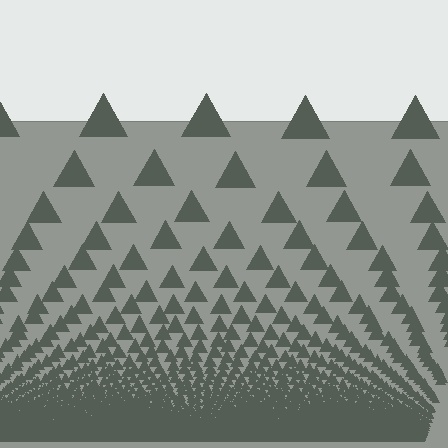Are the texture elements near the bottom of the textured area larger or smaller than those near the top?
Smaller. The gradient is inverted — elements near the bottom are smaller and denser.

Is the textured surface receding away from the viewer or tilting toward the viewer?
The surface appears to tilt toward the viewer. Texture elements get larger and sparser toward the top.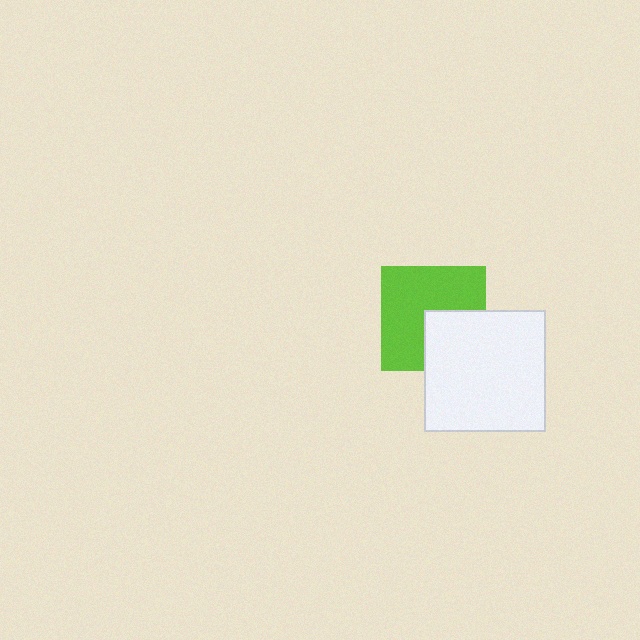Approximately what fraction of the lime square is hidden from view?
Roughly 35% of the lime square is hidden behind the white square.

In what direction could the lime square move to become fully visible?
The lime square could move toward the upper-left. That would shift it out from behind the white square entirely.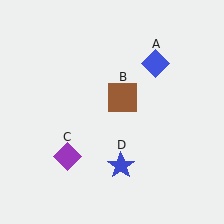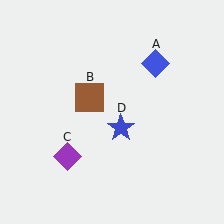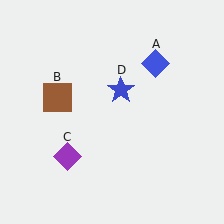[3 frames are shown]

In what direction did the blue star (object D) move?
The blue star (object D) moved up.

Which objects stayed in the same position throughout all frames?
Blue diamond (object A) and purple diamond (object C) remained stationary.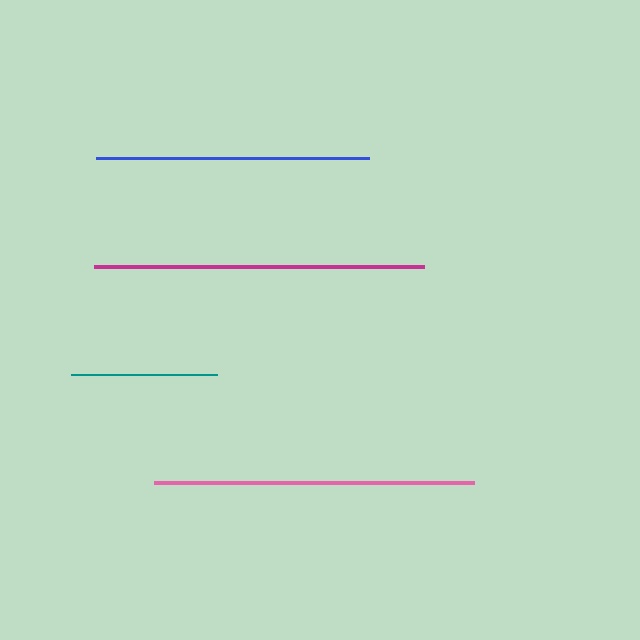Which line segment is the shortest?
The teal line is the shortest at approximately 145 pixels.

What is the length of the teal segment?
The teal segment is approximately 145 pixels long.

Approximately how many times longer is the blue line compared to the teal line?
The blue line is approximately 1.9 times the length of the teal line.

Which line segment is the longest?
The magenta line is the longest at approximately 330 pixels.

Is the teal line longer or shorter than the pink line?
The pink line is longer than the teal line.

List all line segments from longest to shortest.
From longest to shortest: magenta, pink, blue, teal.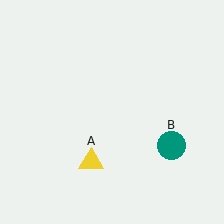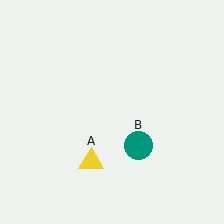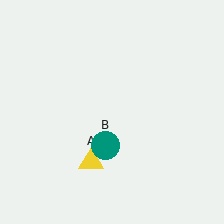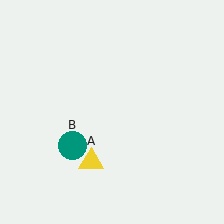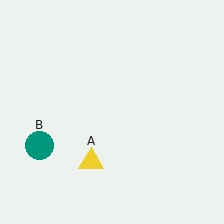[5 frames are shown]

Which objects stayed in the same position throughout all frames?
Yellow triangle (object A) remained stationary.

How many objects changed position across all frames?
1 object changed position: teal circle (object B).